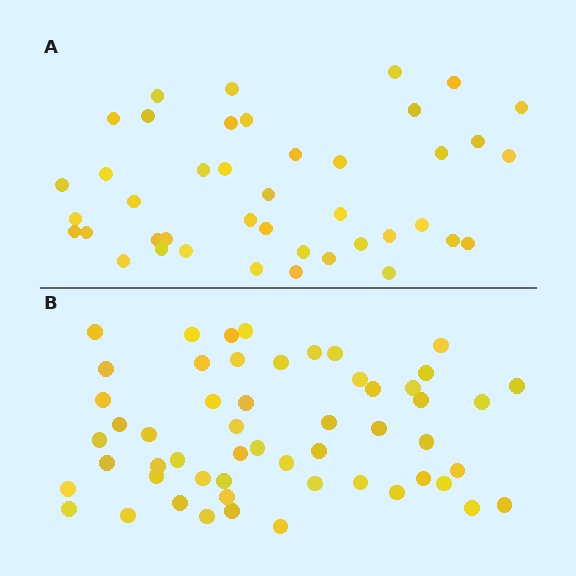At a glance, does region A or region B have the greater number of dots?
Region B (the bottom region) has more dots.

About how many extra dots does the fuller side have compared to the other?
Region B has roughly 12 or so more dots than region A.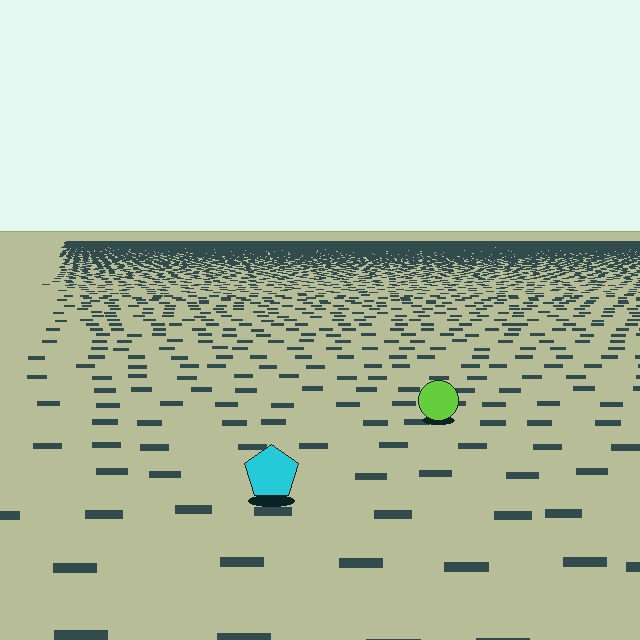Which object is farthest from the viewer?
The lime circle is farthest from the viewer. It appears smaller and the ground texture around it is denser.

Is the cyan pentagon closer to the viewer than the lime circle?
Yes. The cyan pentagon is closer — you can tell from the texture gradient: the ground texture is coarser near it.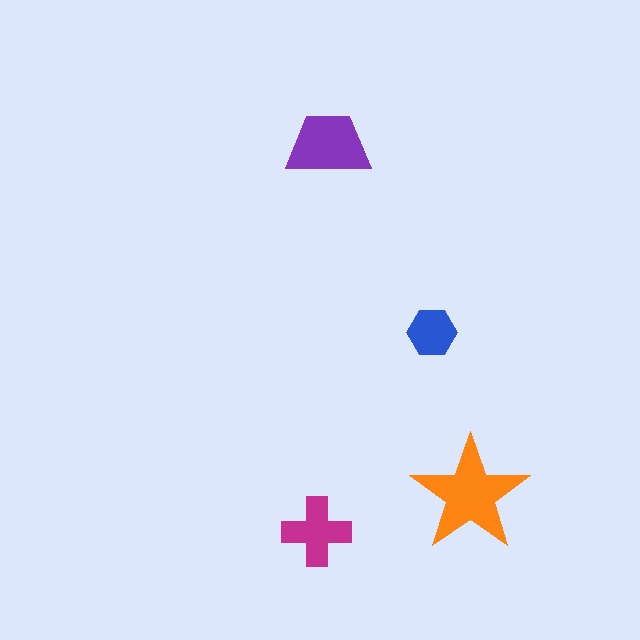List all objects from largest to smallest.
The orange star, the purple trapezoid, the magenta cross, the blue hexagon.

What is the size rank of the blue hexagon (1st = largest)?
4th.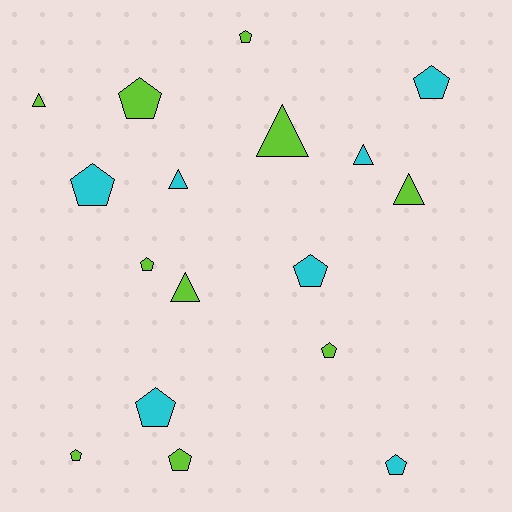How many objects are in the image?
There are 17 objects.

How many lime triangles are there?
There are 4 lime triangles.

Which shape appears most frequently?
Pentagon, with 11 objects.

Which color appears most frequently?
Lime, with 10 objects.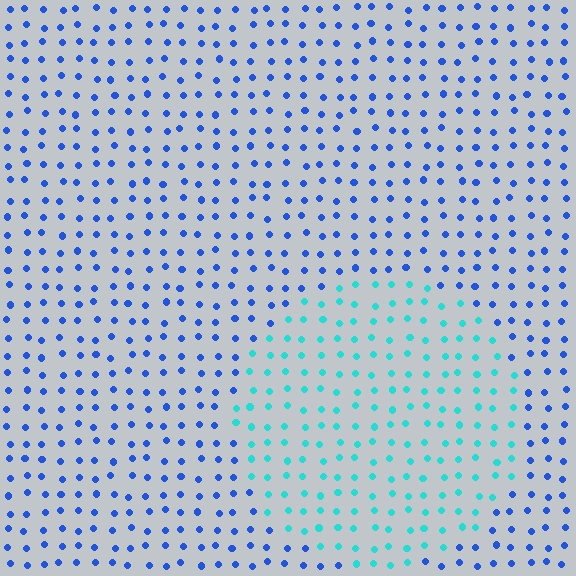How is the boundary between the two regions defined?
The boundary is defined purely by a slight shift in hue (about 47 degrees). Spacing, size, and orientation are identical on both sides.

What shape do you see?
I see a circle.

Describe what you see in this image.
The image is filled with small blue elements in a uniform arrangement. A circle-shaped region is visible where the elements are tinted to a slightly different hue, forming a subtle color boundary.